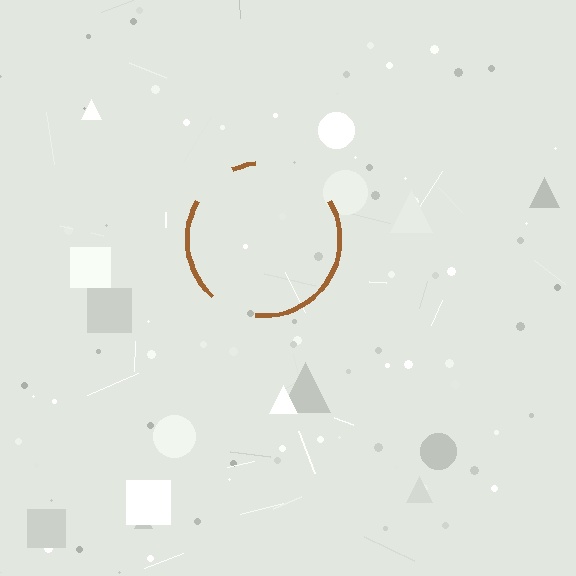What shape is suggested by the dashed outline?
The dashed outline suggests a circle.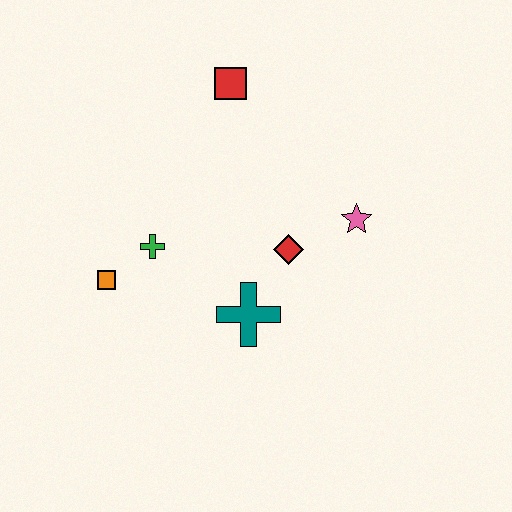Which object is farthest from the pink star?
The orange square is farthest from the pink star.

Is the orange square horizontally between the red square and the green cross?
No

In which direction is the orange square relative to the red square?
The orange square is below the red square.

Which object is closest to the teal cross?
The red diamond is closest to the teal cross.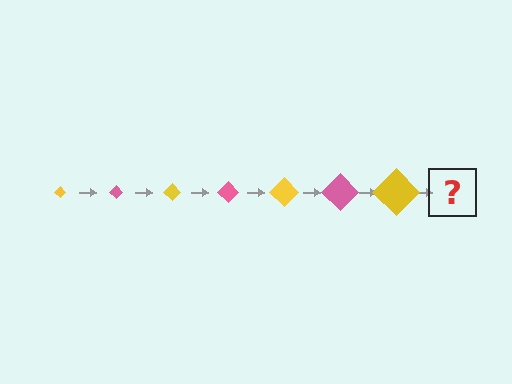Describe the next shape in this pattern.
It should be a pink diamond, larger than the previous one.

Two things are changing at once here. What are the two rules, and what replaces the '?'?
The two rules are that the diamond grows larger each step and the color cycles through yellow and pink. The '?' should be a pink diamond, larger than the previous one.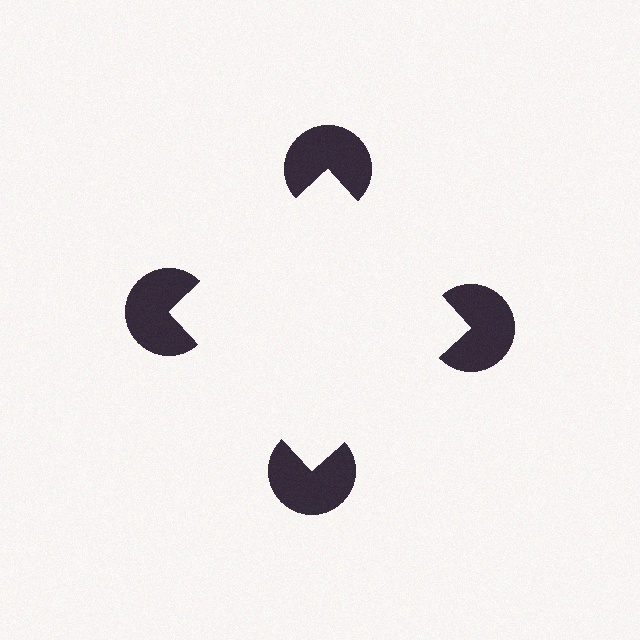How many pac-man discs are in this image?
There are 4 — one at each vertex of the illusory square.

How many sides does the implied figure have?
4 sides.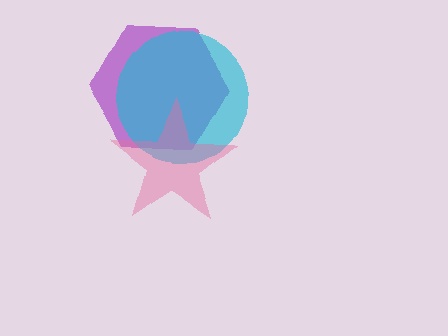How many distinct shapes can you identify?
There are 3 distinct shapes: a purple hexagon, a cyan circle, a pink star.